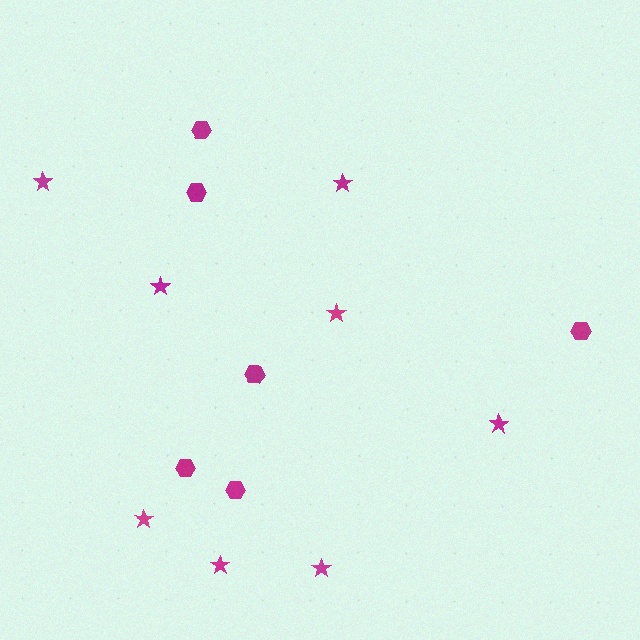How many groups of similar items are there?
There are 2 groups: one group of hexagons (6) and one group of stars (8).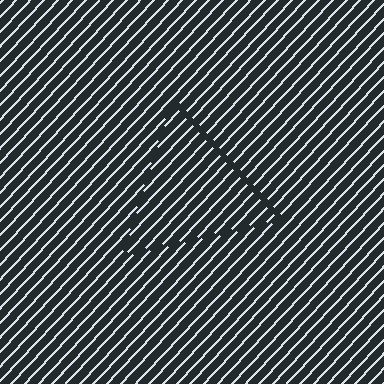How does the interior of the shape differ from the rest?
The interior of the shape contains the same grating, shifted by half a period — the contour is defined by the phase discontinuity where line-ends from the inner and outer gratings abut.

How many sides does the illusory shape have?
3 sides — the line-ends trace a triangle.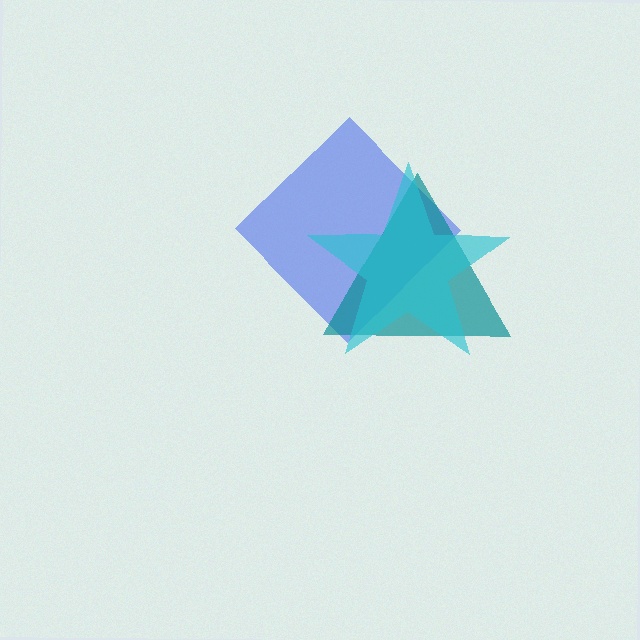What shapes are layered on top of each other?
The layered shapes are: a blue diamond, a teal triangle, a cyan star.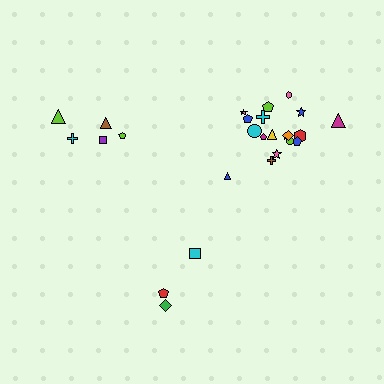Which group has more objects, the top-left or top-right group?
The top-right group.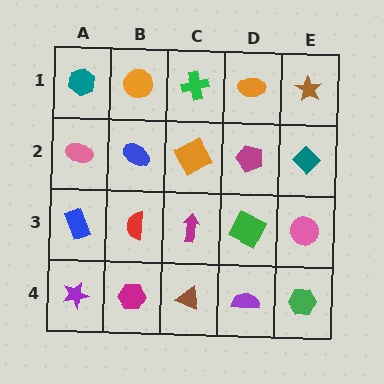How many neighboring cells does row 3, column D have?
4.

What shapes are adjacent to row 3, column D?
A magenta pentagon (row 2, column D), a purple semicircle (row 4, column D), a magenta arrow (row 3, column C), a pink circle (row 3, column E).